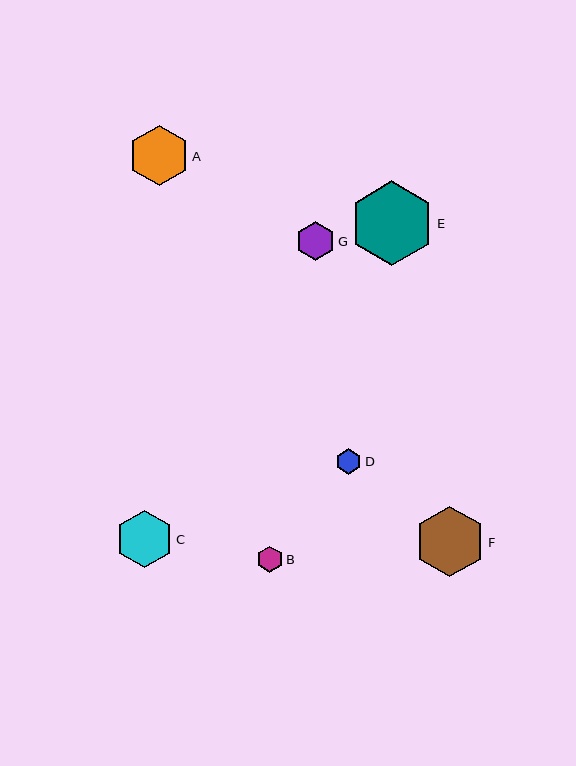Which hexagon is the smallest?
Hexagon D is the smallest with a size of approximately 25 pixels.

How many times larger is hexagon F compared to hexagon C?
Hexagon F is approximately 1.2 times the size of hexagon C.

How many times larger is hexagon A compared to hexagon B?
Hexagon A is approximately 2.3 times the size of hexagon B.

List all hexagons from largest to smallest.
From largest to smallest: E, F, A, C, G, B, D.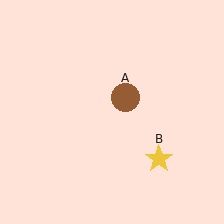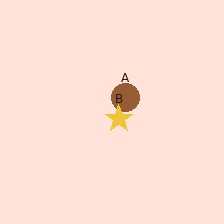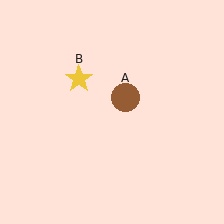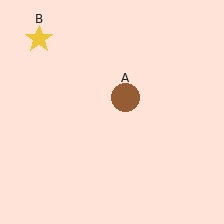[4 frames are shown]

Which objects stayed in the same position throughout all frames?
Brown circle (object A) remained stationary.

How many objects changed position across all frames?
1 object changed position: yellow star (object B).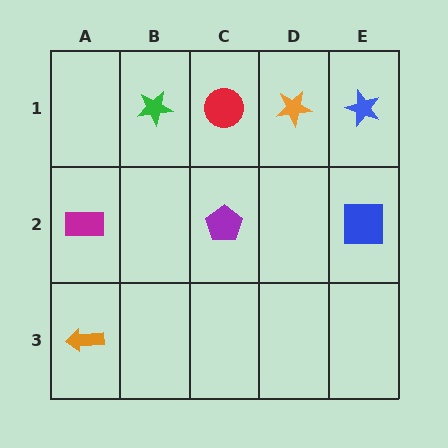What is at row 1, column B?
A green star.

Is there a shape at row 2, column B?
No, that cell is empty.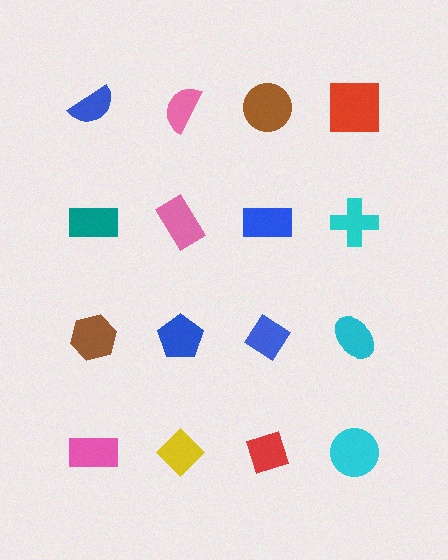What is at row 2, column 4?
A cyan cross.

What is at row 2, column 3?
A blue rectangle.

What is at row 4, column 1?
A pink rectangle.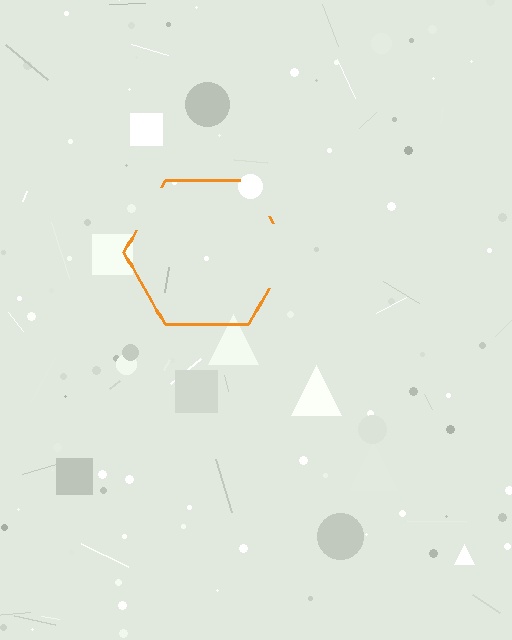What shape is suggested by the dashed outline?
The dashed outline suggests a hexagon.